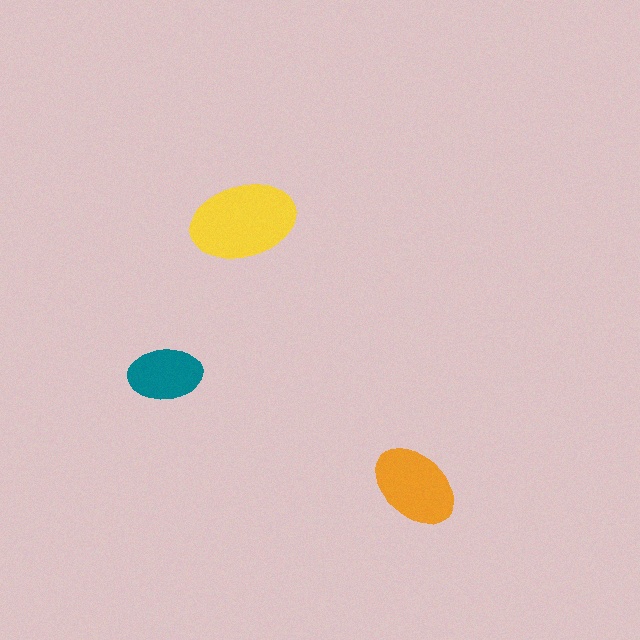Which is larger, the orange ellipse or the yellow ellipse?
The yellow one.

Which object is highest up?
The yellow ellipse is topmost.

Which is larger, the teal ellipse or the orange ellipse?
The orange one.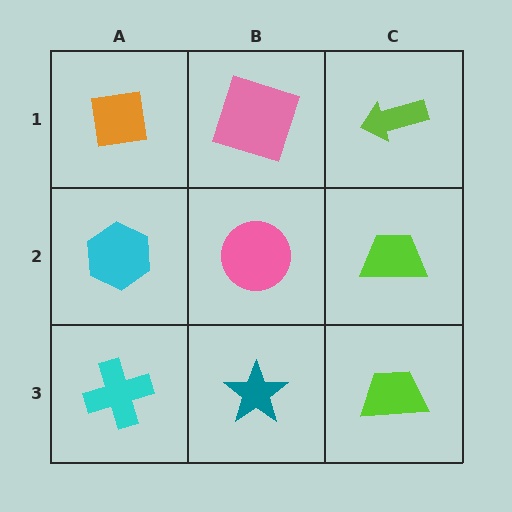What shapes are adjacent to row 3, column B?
A pink circle (row 2, column B), a cyan cross (row 3, column A), a lime trapezoid (row 3, column C).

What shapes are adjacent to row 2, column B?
A pink square (row 1, column B), a teal star (row 3, column B), a cyan hexagon (row 2, column A), a lime trapezoid (row 2, column C).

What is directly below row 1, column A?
A cyan hexagon.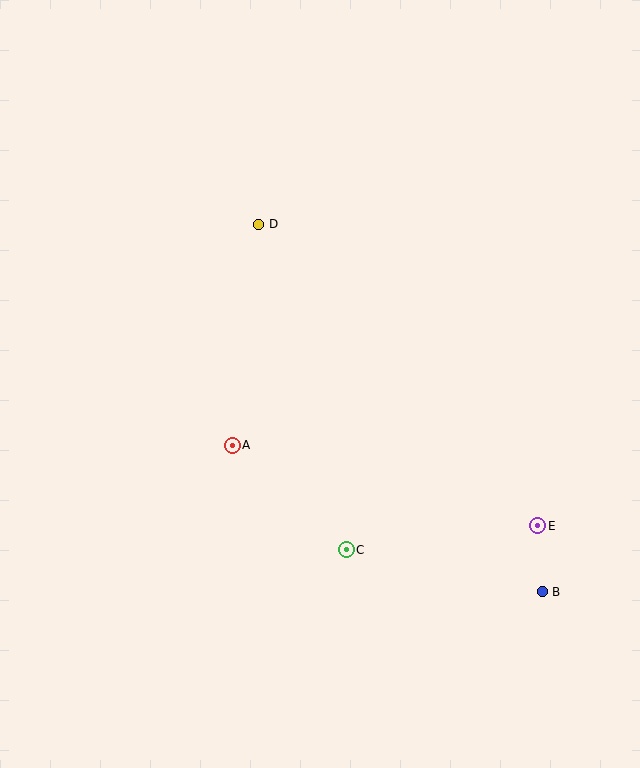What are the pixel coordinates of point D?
Point D is at (259, 224).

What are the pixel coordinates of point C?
Point C is at (346, 550).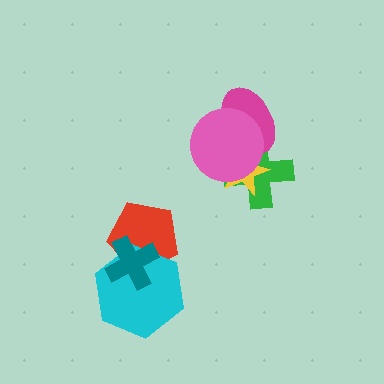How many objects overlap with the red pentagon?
2 objects overlap with the red pentagon.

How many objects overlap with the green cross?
3 objects overlap with the green cross.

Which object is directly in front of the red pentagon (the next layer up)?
The cyan hexagon is directly in front of the red pentagon.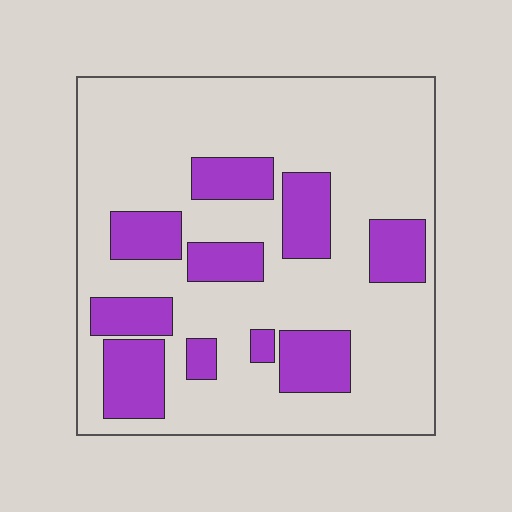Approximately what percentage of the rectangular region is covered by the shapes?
Approximately 25%.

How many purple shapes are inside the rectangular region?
10.